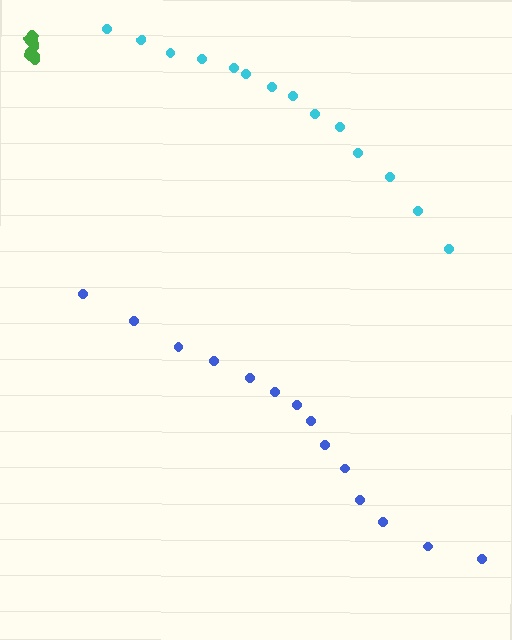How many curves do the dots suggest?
There are 3 distinct paths.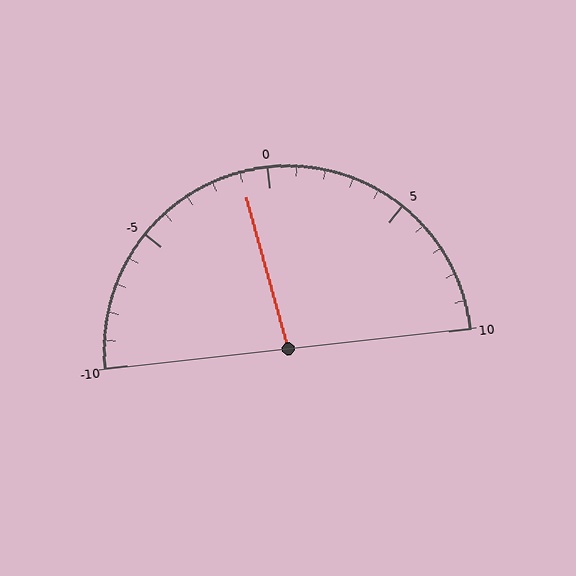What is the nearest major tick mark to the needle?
The nearest major tick mark is 0.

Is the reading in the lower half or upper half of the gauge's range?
The reading is in the lower half of the range (-10 to 10).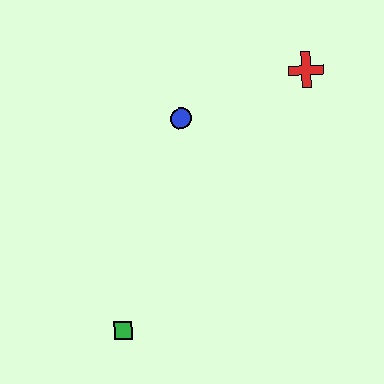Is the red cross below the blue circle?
No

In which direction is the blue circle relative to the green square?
The blue circle is above the green square.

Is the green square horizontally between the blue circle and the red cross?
No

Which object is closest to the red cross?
The blue circle is closest to the red cross.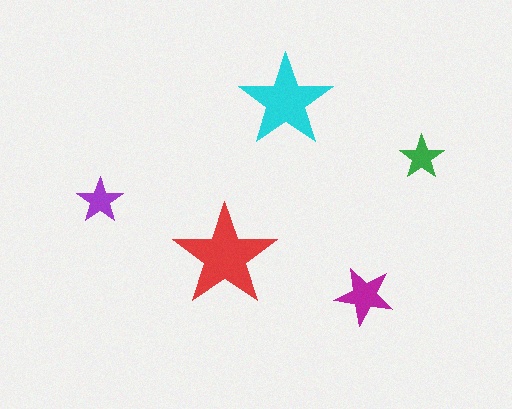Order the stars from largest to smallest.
the red one, the cyan one, the magenta one, the purple one, the green one.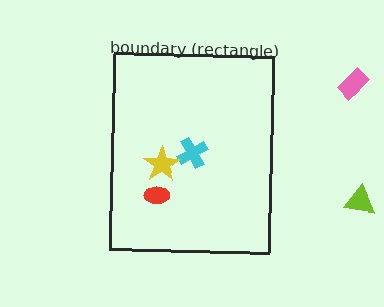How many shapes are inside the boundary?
3 inside, 2 outside.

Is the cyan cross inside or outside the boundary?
Inside.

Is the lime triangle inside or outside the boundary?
Outside.